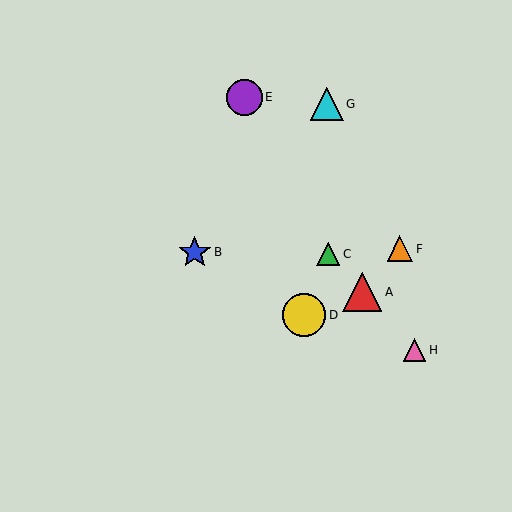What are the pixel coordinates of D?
Object D is at (304, 315).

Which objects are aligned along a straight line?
Objects A, C, H are aligned along a straight line.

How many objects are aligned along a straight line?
3 objects (A, C, H) are aligned along a straight line.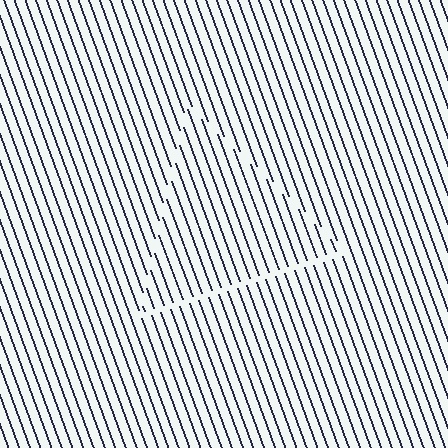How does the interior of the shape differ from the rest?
The interior of the shape contains the same grating, shifted by half a period — the contour is defined by the phase discontinuity where line-ends from the inner and outer gratings abut.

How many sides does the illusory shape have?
3 sides — the line-ends trace a triangle.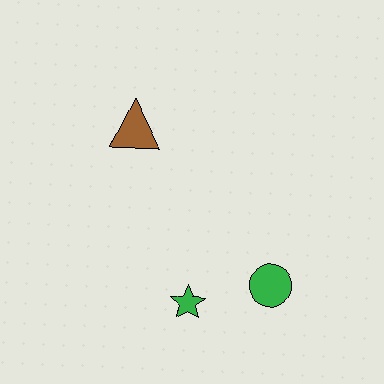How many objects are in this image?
There are 3 objects.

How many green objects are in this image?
There are 2 green objects.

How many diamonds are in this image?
There are no diamonds.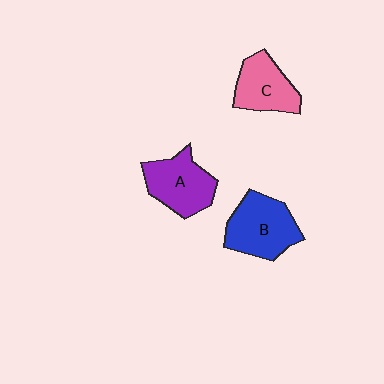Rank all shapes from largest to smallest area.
From largest to smallest: B (blue), A (purple), C (pink).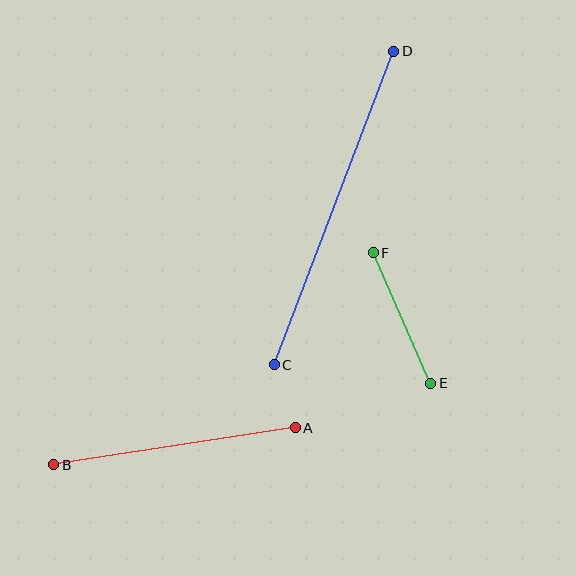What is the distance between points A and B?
The distance is approximately 244 pixels.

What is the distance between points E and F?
The distance is approximately 142 pixels.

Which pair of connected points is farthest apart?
Points C and D are farthest apart.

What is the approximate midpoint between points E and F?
The midpoint is at approximately (402, 318) pixels.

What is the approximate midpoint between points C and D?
The midpoint is at approximately (334, 208) pixels.